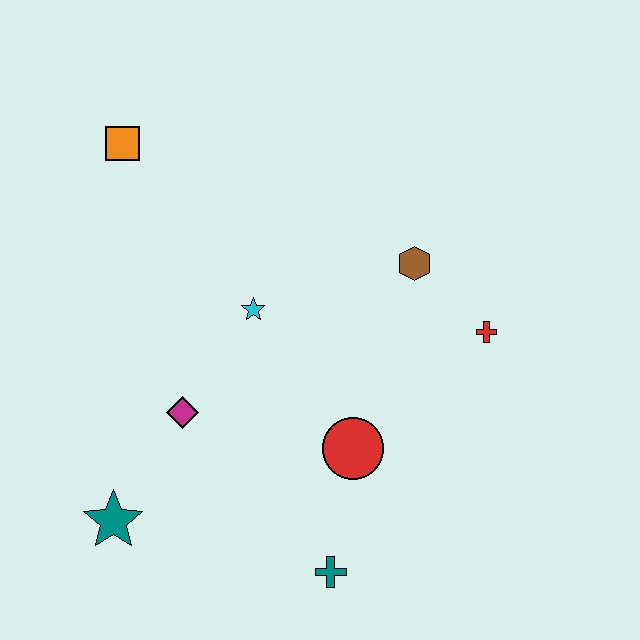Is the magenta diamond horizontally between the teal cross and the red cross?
No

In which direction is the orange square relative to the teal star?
The orange square is above the teal star.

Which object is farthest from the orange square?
The teal cross is farthest from the orange square.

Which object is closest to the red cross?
The brown hexagon is closest to the red cross.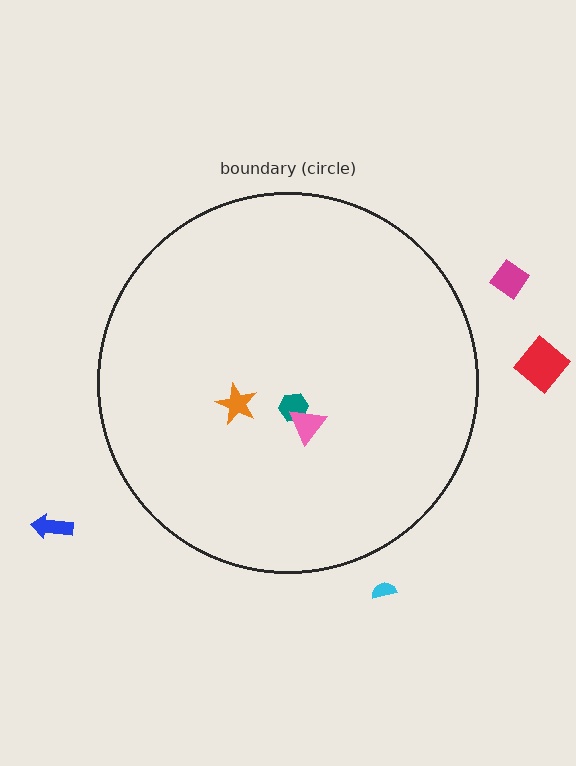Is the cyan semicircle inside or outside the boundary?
Outside.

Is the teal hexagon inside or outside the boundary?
Inside.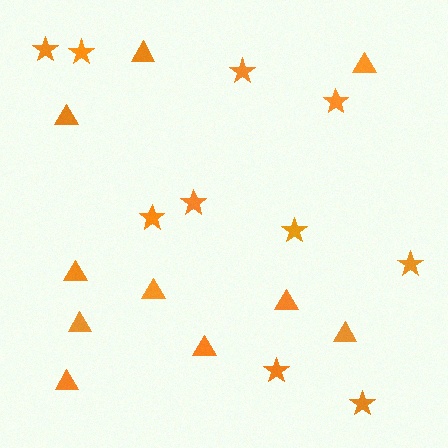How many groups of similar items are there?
There are 2 groups: one group of triangles (10) and one group of stars (10).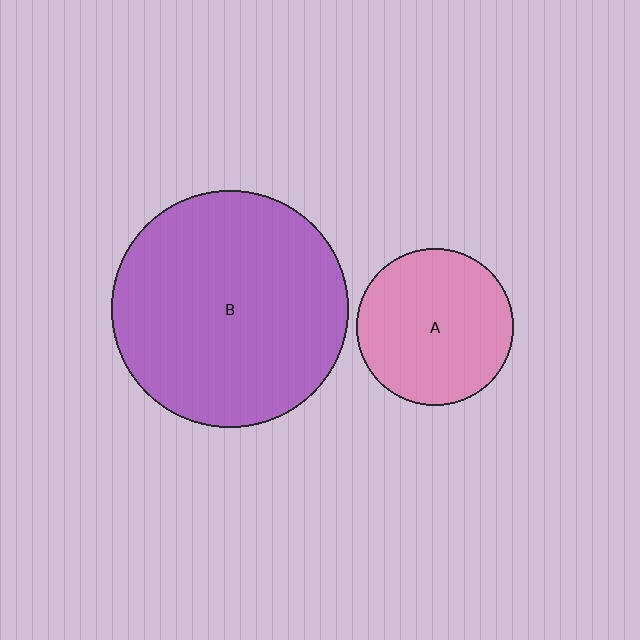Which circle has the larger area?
Circle B (purple).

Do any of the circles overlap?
No, none of the circles overlap.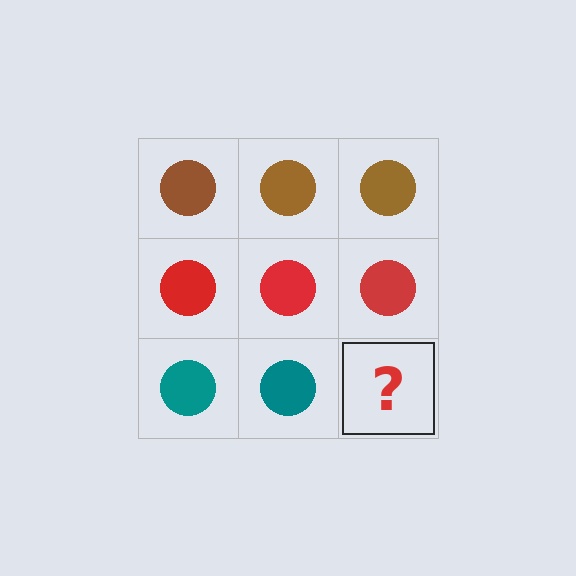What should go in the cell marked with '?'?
The missing cell should contain a teal circle.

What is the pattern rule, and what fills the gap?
The rule is that each row has a consistent color. The gap should be filled with a teal circle.